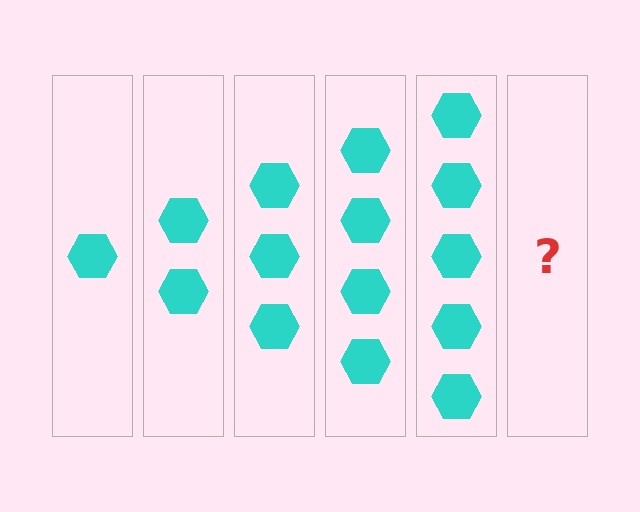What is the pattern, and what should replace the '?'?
The pattern is that each step adds one more hexagon. The '?' should be 6 hexagons.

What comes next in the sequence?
The next element should be 6 hexagons.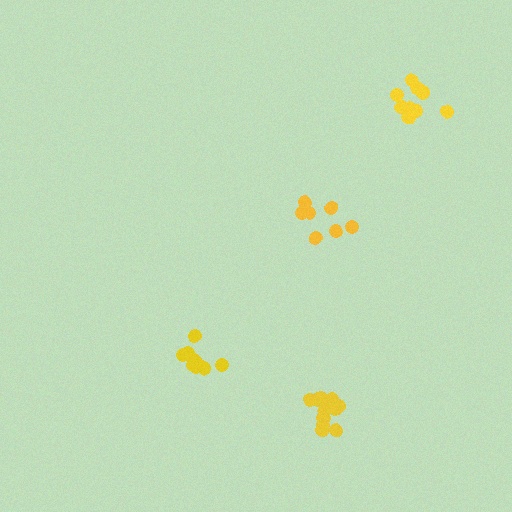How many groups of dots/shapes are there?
There are 4 groups.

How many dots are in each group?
Group 1: 7 dots, Group 2: 11 dots, Group 3: 12 dots, Group 4: 11 dots (41 total).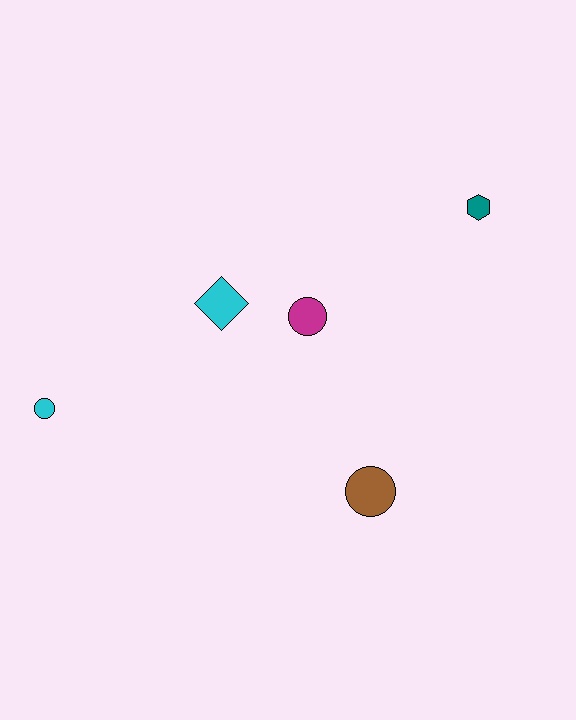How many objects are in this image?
There are 5 objects.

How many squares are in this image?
There are no squares.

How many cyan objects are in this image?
There are 2 cyan objects.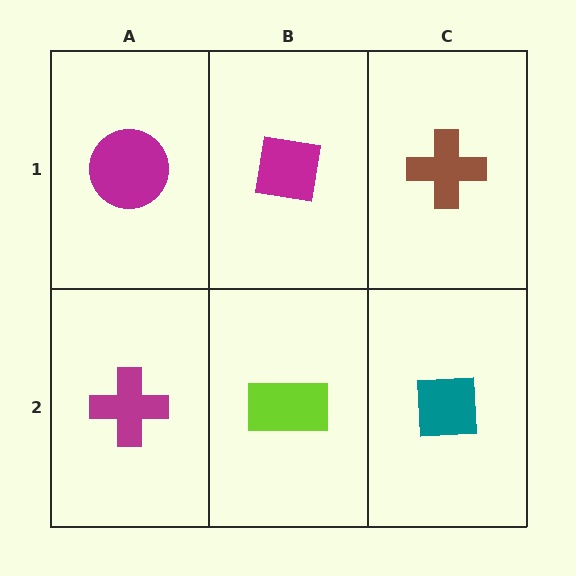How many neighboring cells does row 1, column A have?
2.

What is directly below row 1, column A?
A magenta cross.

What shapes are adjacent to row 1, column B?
A lime rectangle (row 2, column B), a magenta circle (row 1, column A), a brown cross (row 1, column C).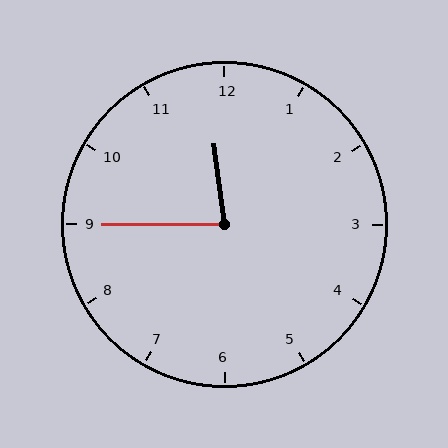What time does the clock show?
11:45.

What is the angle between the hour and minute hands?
Approximately 82 degrees.